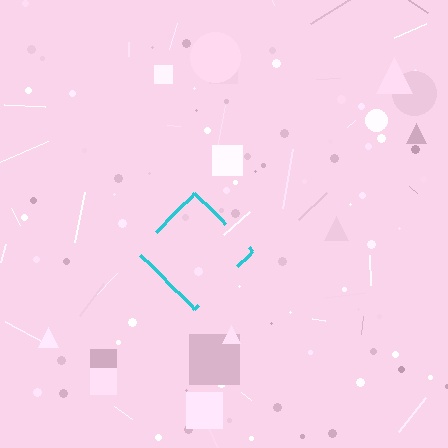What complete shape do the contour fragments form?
The contour fragments form a diamond.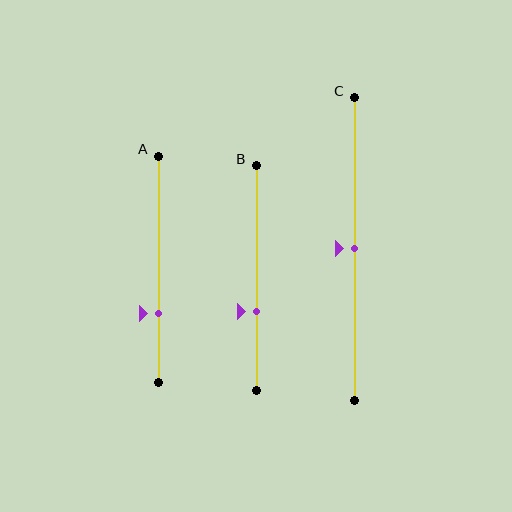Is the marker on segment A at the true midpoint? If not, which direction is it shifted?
No, the marker on segment A is shifted downward by about 19% of the segment length.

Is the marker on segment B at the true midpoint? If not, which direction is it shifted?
No, the marker on segment B is shifted downward by about 15% of the segment length.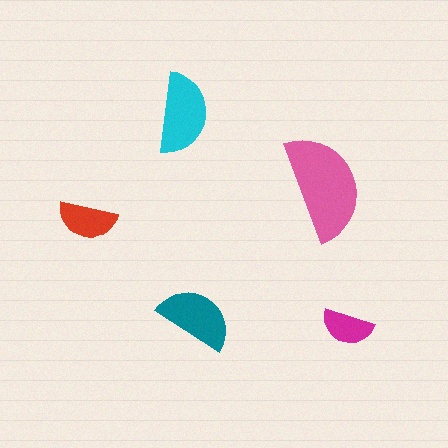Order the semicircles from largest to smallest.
the pink one, the cyan one, the teal one, the red one, the magenta one.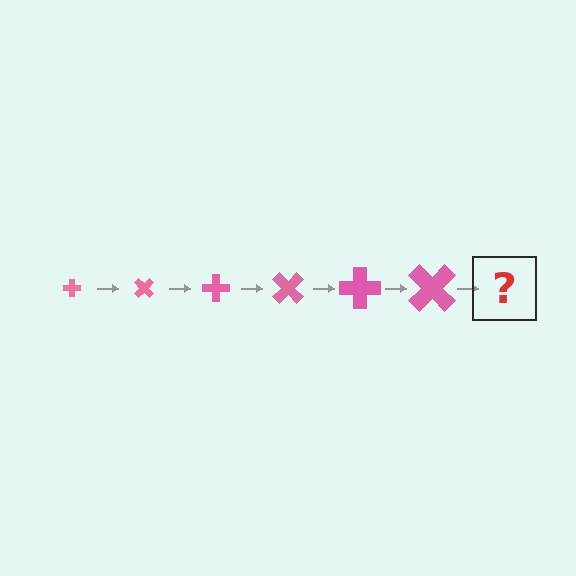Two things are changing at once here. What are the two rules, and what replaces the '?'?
The two rules are that the cross grows larger each step and it rotates 45 degrees each step. The '?' should be a cross, larger than the previous one and rotated 270 degrees from the start.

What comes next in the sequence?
The next element should be a cross, larger than the previous one and rotated 270 degrees from the start.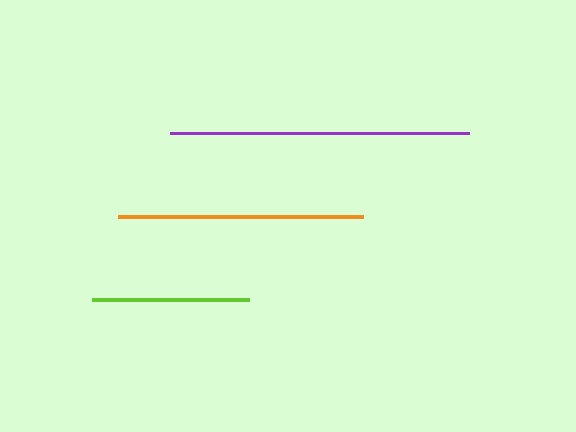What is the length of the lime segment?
The lime segment is approximately 156 pixels long.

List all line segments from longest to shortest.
From longest to shortest: purple, orange, lime.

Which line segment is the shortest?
The lime line is the shortest at approximately 156 pixels.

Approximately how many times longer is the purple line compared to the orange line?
The purple line is approximately 1.2 times the length of the orange line.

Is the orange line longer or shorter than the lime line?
The orange line is longer than the lime line.